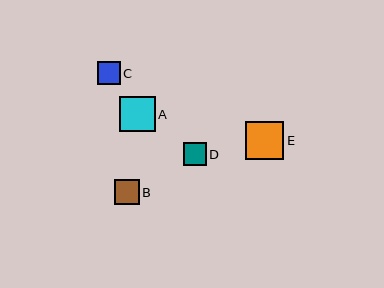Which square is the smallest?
Square C is the smallest with a size of approximately 22 pixels.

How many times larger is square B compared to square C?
Square B is approximately 1.1 times the size of square C.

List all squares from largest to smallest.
From largest to smallest: E, A, B, D, C.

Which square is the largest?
Square E is the largest with a size of approximately 38 pixels.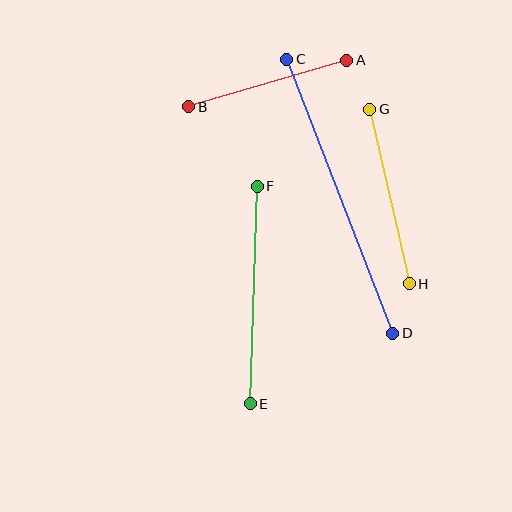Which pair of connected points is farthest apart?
Points C and D are farthest apart.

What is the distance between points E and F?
The distance is approximately 218 pixels.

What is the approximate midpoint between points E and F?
The midpoint is at approximately (254, 295) pixels.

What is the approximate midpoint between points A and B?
The midpoint is at approximately (268, 84) pixels.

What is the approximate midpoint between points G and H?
The midpoint is at approximately (389, 196) pixels.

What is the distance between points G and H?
The distance is approximately 179 pixels.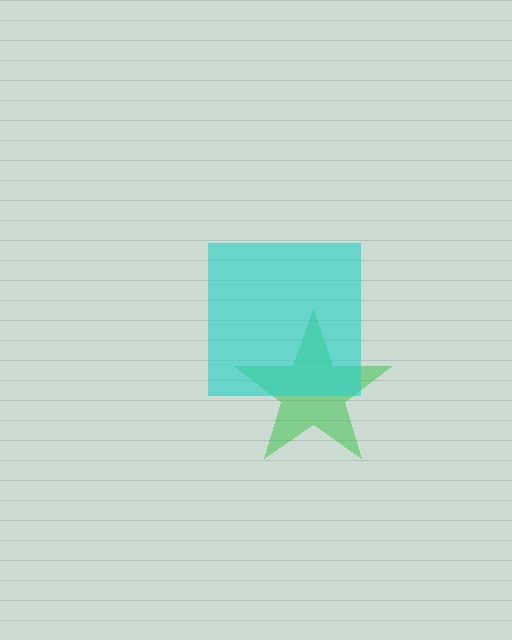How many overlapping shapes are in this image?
There are 2 overlapping shapes in the image.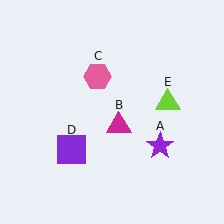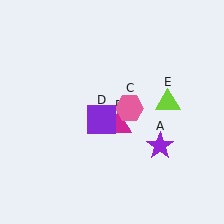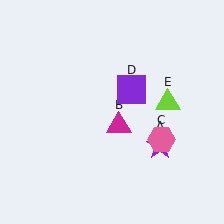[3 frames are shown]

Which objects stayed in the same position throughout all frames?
Purple star (object A) and magenta triangle (object B) and lime triangle (object E) remained stationary.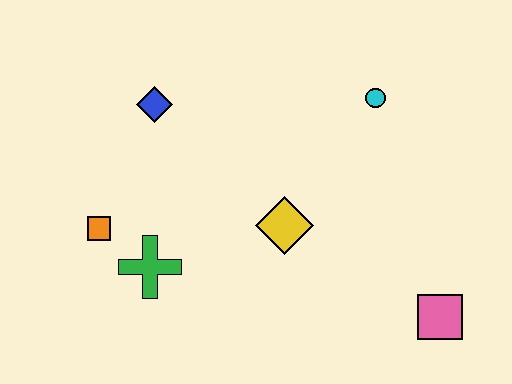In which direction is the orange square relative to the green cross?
The orange square is to the left of the green cross.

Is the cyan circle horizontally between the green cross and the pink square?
Yes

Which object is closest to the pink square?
The yellow diamond is closest to the pink square.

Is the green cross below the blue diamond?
Yes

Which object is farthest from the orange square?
The pink square is farthest from the orange square.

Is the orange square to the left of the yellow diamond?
Yes